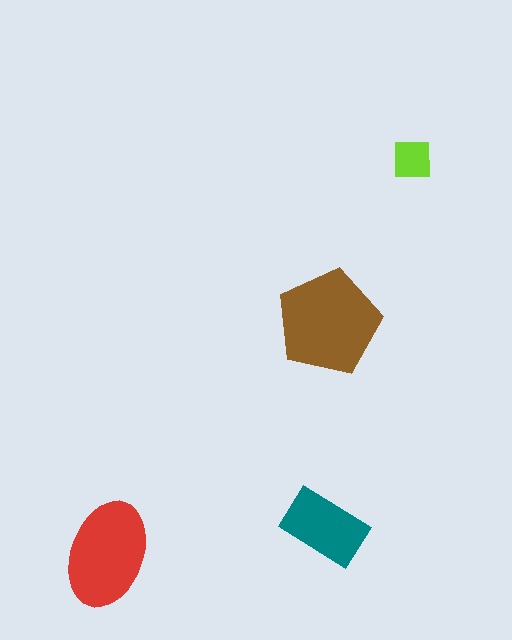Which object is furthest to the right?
The lime square is rightmost.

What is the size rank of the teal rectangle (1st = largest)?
3rd.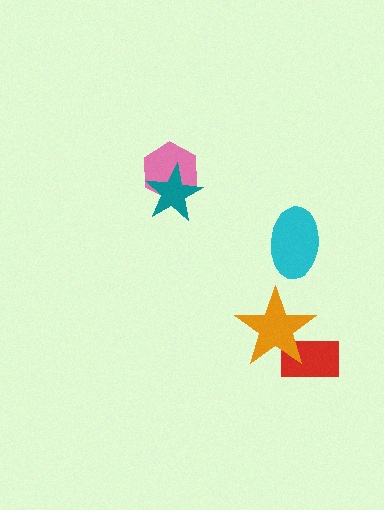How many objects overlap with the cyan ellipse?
0 objects overlap with the cyan ellipse.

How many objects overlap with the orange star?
1 object overlaps with the orange star.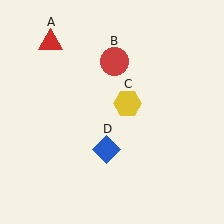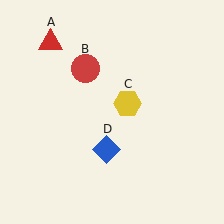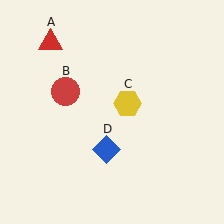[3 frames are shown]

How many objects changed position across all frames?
1 object changed position: red circle (object B).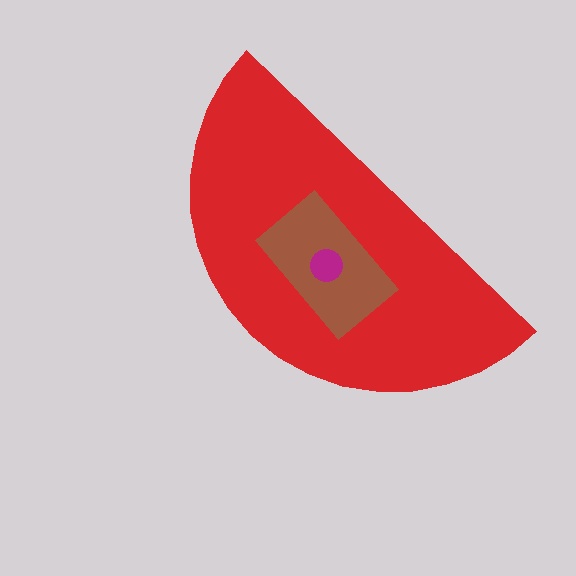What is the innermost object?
The magenta circle.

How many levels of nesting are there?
3.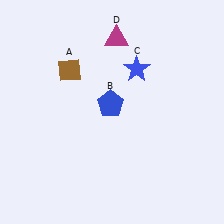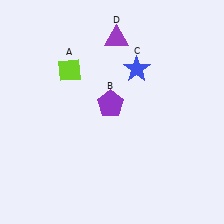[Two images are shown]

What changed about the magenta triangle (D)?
In Image 1, D is magenta. In Image 2, it changed to purple.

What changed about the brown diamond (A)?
In Image 1, A is brown. In Image 2, it changed to lime.